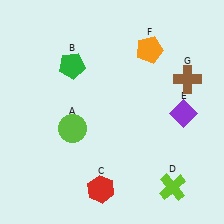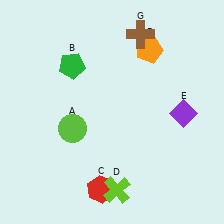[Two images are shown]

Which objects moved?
The objects that moved are: the lime cross (D), the brown cross (G).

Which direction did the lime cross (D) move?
The lime cross (D) moved left.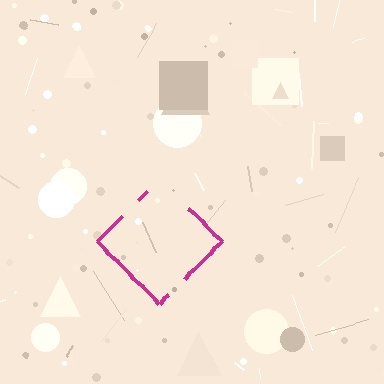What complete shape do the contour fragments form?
The contour fragments form a diamond.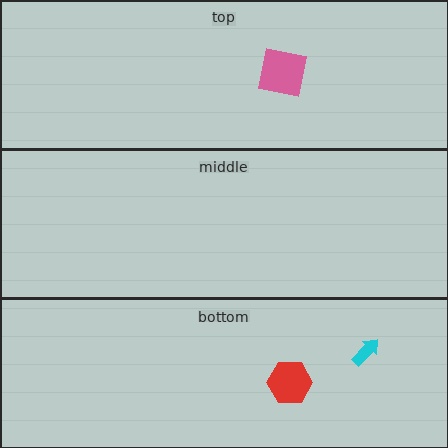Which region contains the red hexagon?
The bottom region.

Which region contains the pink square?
The top region.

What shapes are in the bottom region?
The red hexagon, the cyan arrow.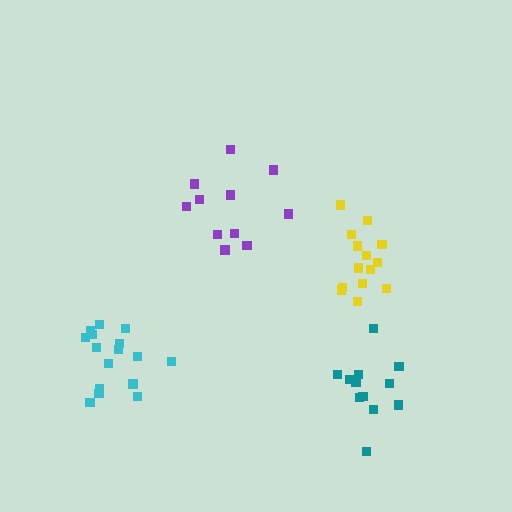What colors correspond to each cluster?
The clusters are colored: yellow, purple, cyan, teal.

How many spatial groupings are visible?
There are 4 spatial groupings.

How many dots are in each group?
Group 1: 14 dots, Group 2: 11 dots, Group 3: 16 dots, Group 4: 12 dots (53 total).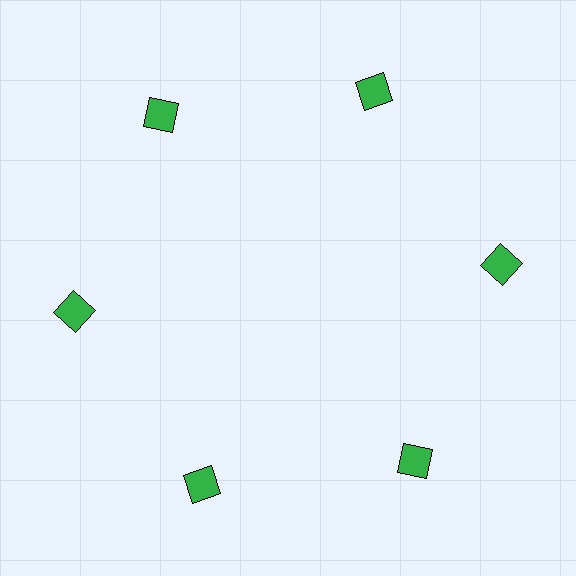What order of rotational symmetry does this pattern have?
This pattern has 6-fold rotational symmetry.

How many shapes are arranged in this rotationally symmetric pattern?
There are 6 shapes, arranged in 6 groups of 1.